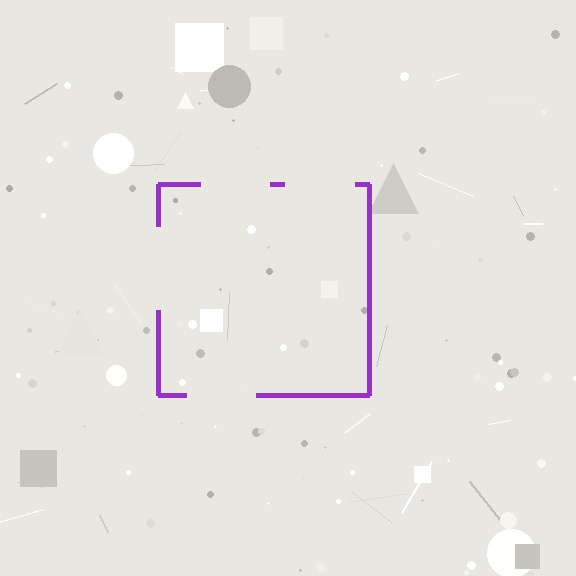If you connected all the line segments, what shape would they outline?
They would outline a square.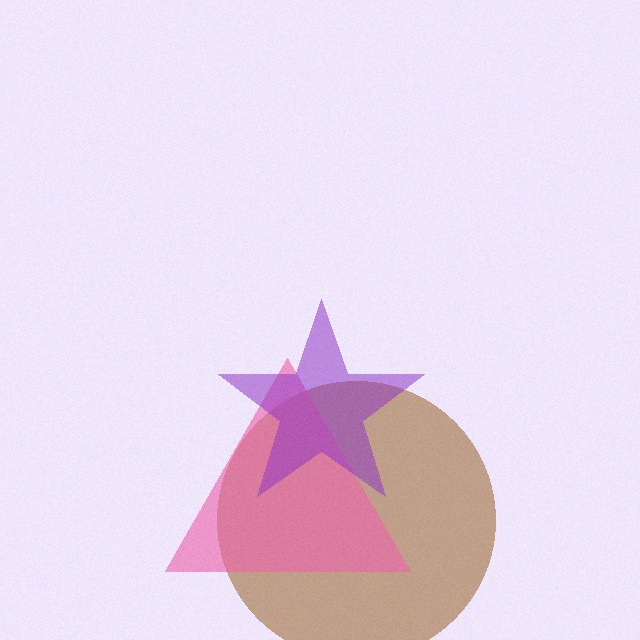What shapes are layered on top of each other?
The layered shapes are: a brown circle, a pink triangle, a purple star.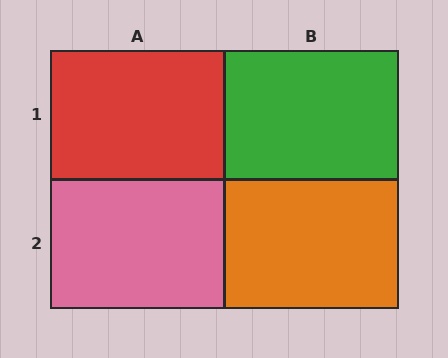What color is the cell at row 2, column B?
Orange.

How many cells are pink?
1 cell is pink.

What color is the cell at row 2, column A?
Pink.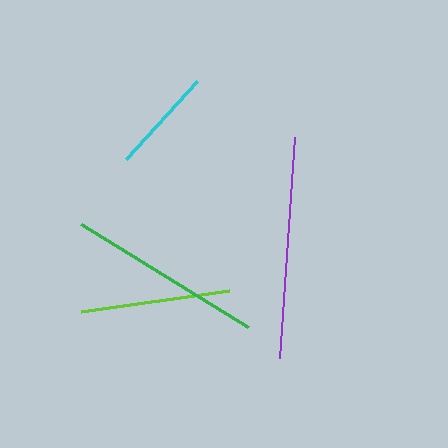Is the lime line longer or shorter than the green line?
The green line is longer than the lime line.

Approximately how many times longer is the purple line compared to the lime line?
The purple line is approximately 1.5 times the length of the lime line.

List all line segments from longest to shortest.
From longest to shortest: purple, green, lime, cyan.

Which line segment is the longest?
The purple line is the longest at approximately 222 pixels.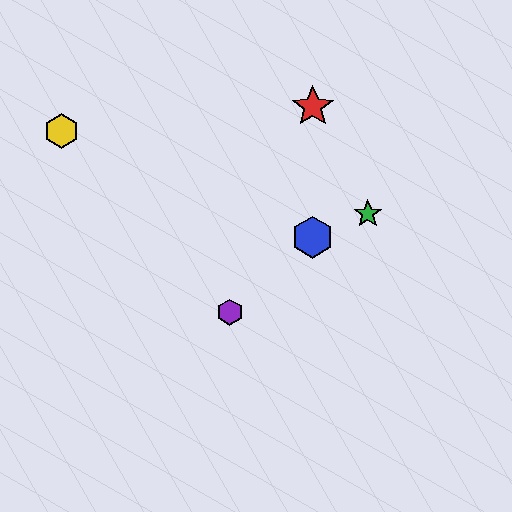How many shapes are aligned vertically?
2 shapes (the red star, the blue hexagon) are aligned vertically.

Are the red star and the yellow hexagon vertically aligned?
No, the red star is at x≈313 and the yellow hexagon is at x≈62.